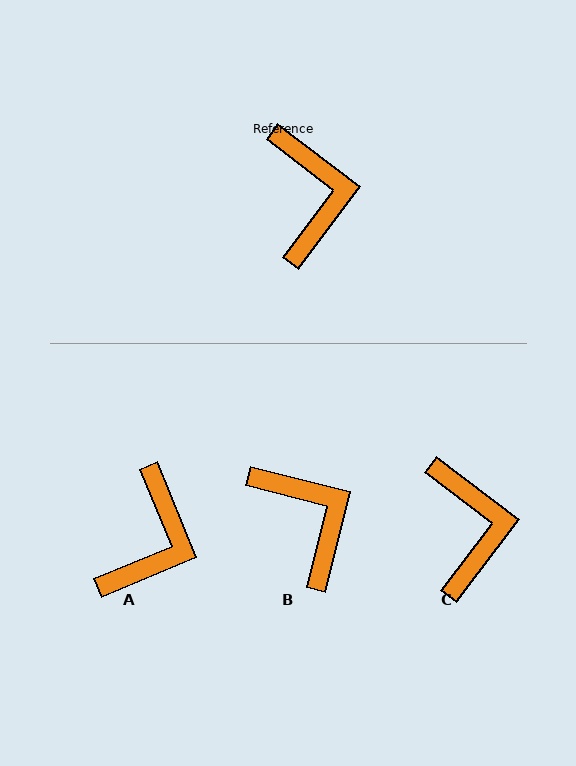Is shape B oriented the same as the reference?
No, it is off by about 23 degrees.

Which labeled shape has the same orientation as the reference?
C.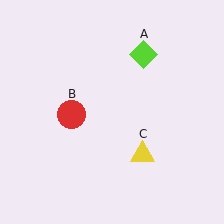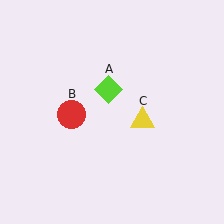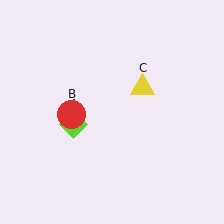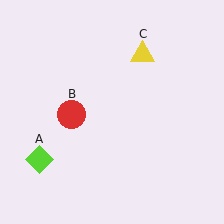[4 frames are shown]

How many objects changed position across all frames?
2 objects changed position: lime diamond (object A), yellow triangle (object C).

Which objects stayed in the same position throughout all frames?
Red circle (object B) remained stationary.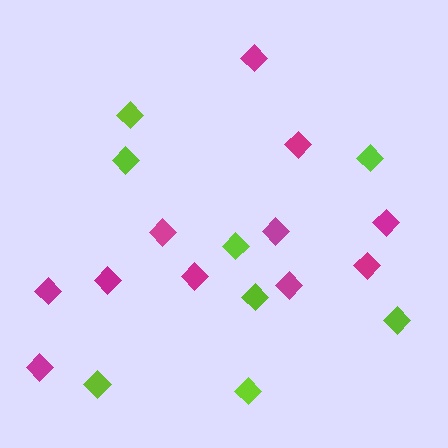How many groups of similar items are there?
There are 2 groups: one group of magenta diamonds (11) and one group of lime diamonds (8).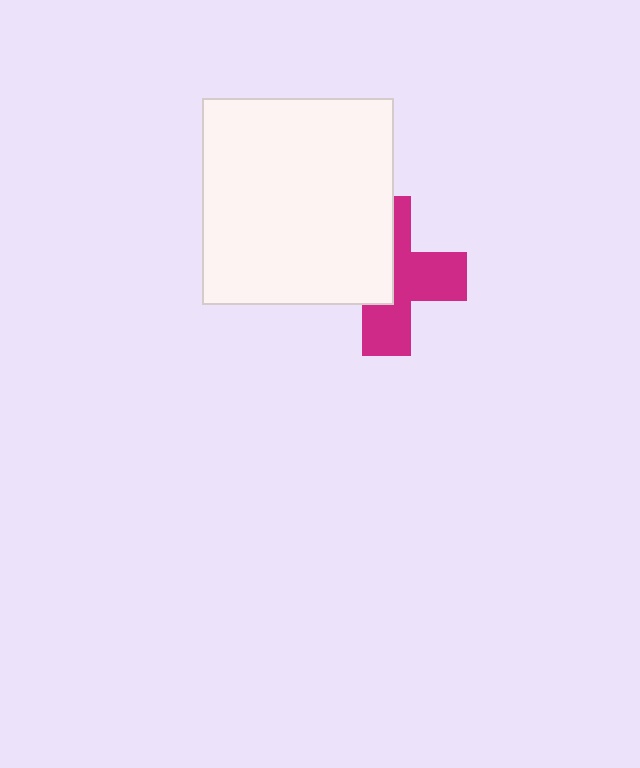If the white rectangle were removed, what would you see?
You would see the complete magenta cross.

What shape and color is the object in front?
The object in front is a white rectangle.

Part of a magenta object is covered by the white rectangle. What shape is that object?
It is a cross.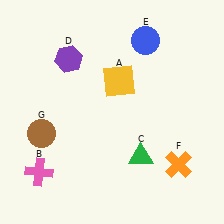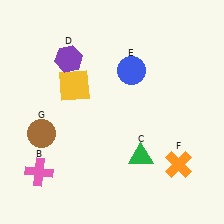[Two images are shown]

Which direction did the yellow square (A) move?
The yellow square (A) moved left.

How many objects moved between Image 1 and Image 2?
2 objects moved between the two images.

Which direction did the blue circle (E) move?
The blue circle (E) moved down.